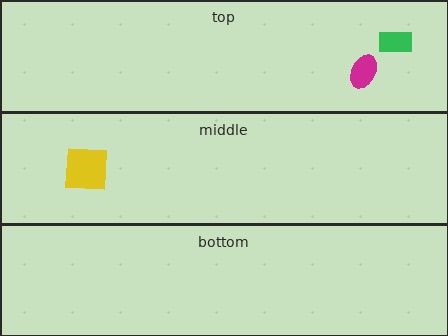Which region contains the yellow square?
The middle region.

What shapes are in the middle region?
The yellow square.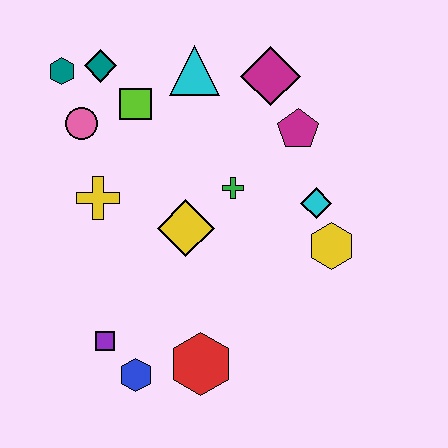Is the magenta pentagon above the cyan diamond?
Yes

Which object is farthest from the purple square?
The magenta diamond is farthest from the purple square.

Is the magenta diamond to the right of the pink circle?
Yes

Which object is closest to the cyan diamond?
The yellow hexagon is closest to the cyan diamond.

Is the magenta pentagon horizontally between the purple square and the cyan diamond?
Yes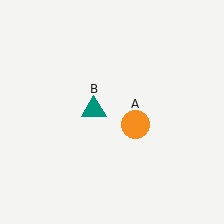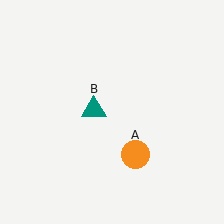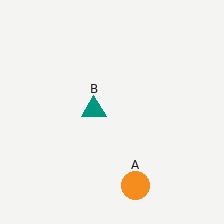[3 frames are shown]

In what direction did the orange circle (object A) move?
The orange circle (object A) moved down.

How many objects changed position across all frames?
1 object changed position: orange circle (object A).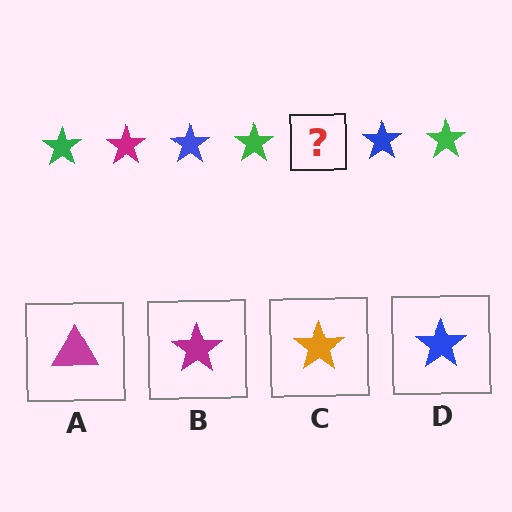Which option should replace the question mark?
Option B.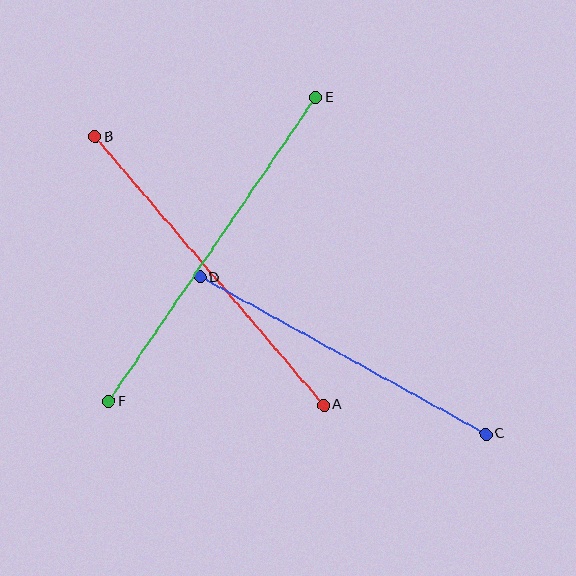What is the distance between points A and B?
The distance is approximately 352 pixels.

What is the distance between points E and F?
The distance is approximately 368 pixels.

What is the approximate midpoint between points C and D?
The midpoint is at approximately (343, 356) pixels.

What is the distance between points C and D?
The distance is approximately 326 pixels.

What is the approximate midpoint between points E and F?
The midpoint is at approximately (212, 250) pixels.